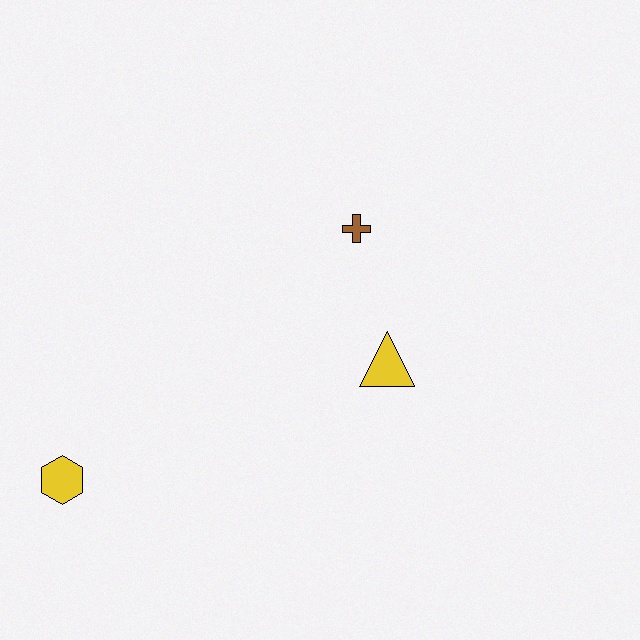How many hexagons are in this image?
There is 1 hexagon.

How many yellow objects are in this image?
There are 2 yellow objects.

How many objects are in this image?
There are 3 objects.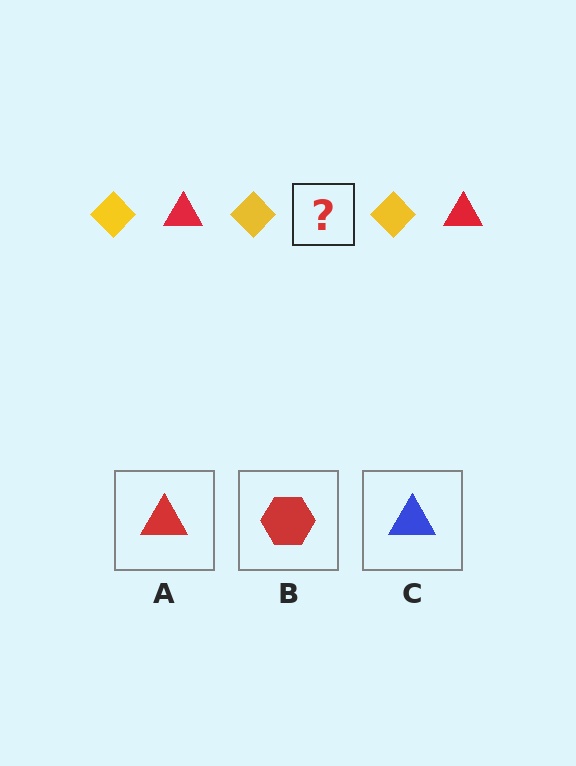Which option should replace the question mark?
Option A.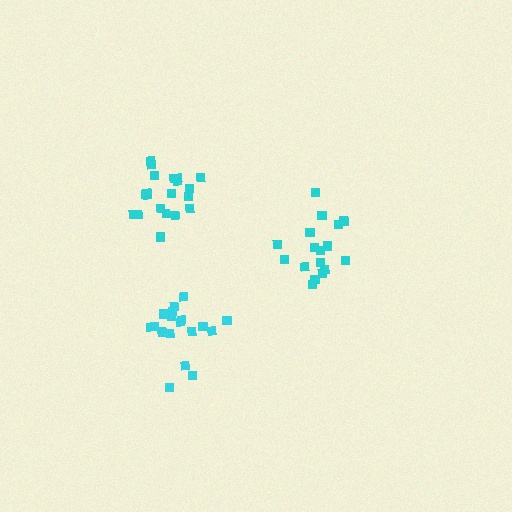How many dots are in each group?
Group 1: 20 dots, Group 2: 18 dots, Group 3: 20 dots (58 total).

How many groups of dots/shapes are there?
There are 3 groups.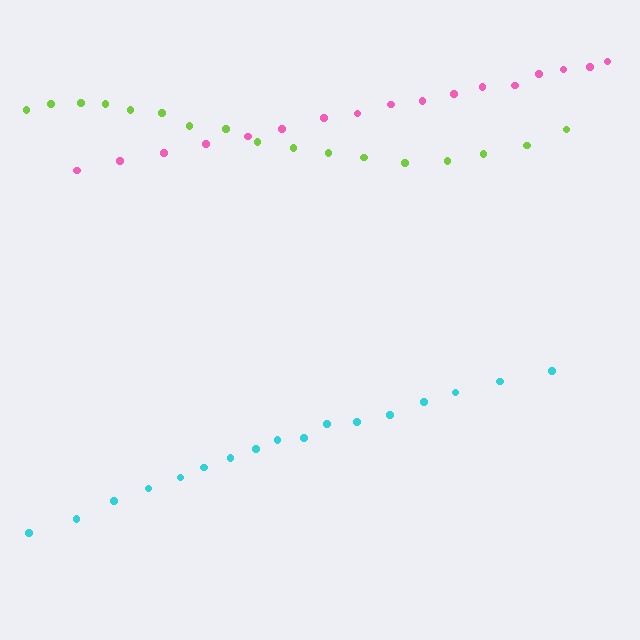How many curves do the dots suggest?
There are 3 distinct paths.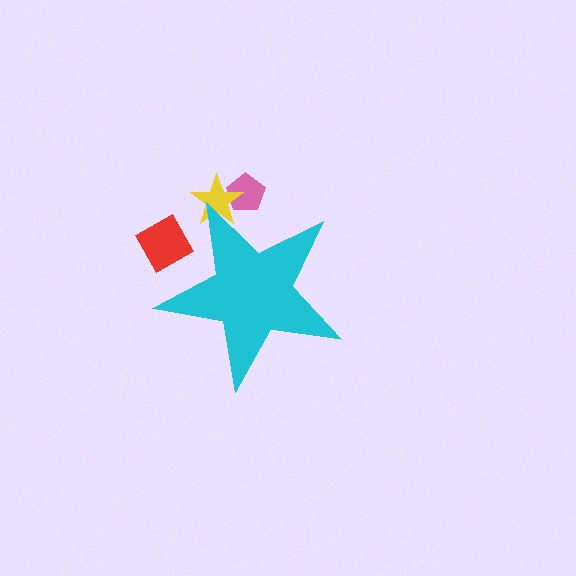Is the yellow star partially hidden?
Yes, the yellow star is partially hidden behind the cyan star.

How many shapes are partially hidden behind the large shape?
3 shapes are partially hidden.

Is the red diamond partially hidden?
Yes, the red diamond is partially hidden behind the cyan star.